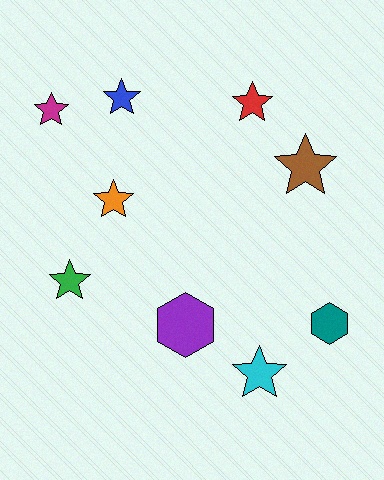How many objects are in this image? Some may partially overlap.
There are 9 objects.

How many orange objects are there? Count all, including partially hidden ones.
There is 1 orange object.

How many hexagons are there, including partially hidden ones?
There are 2 hexagons.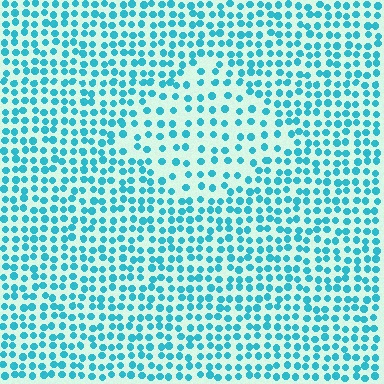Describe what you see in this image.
The image contains small cyan elements arranged at two different densities. A diamond-shaped region is visible where the elements are less densely packed than the surrounding area.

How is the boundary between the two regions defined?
The boundary is defined by a change in element density (approximately 1.7x ratio). All elements are the same color, size, and shape.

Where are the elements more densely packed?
The elements are more densely packed outside the diamond boundary.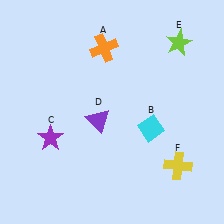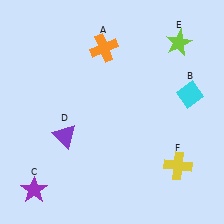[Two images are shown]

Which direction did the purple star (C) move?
The purple star (C) moved down.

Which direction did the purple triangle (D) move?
The purple triangle (D) moved left.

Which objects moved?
The objects that moved are: the cyan diamond (B), the purple star (C), the purple triangle (D).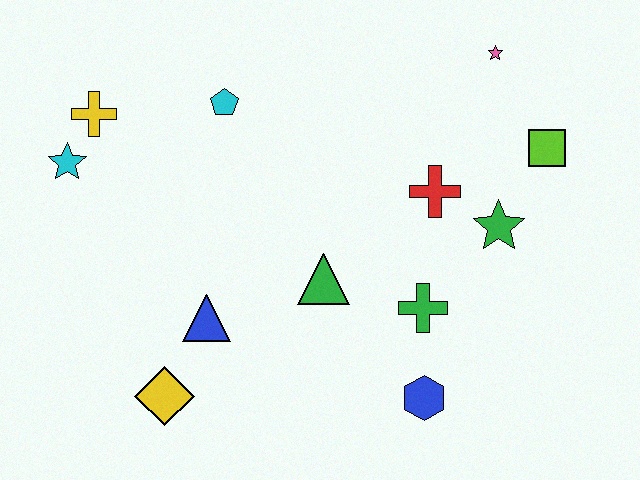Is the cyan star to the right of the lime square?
No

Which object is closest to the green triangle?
The green cross is closest to the green triangle.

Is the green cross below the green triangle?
Yes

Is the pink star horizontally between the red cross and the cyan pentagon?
No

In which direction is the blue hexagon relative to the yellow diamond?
The blue hexagon is to the right of the yellow diamond.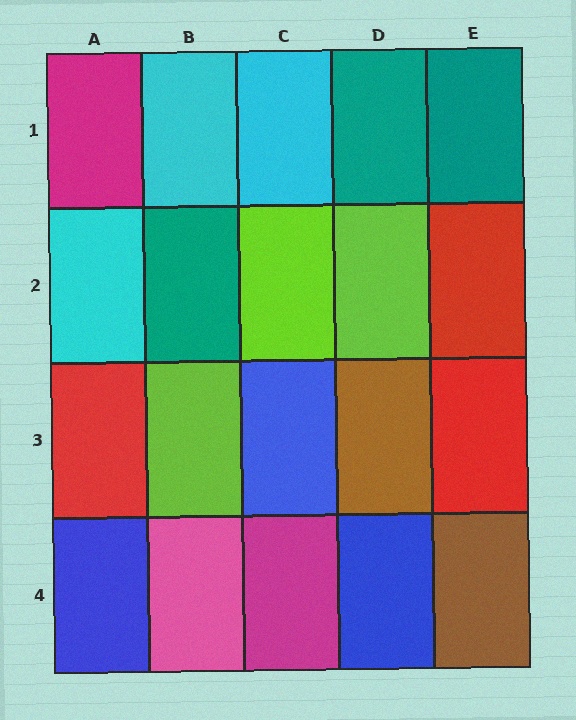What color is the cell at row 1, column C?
Cyan.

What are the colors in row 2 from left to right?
Cyan, teal, lime, lime, red.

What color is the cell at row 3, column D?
Brown.